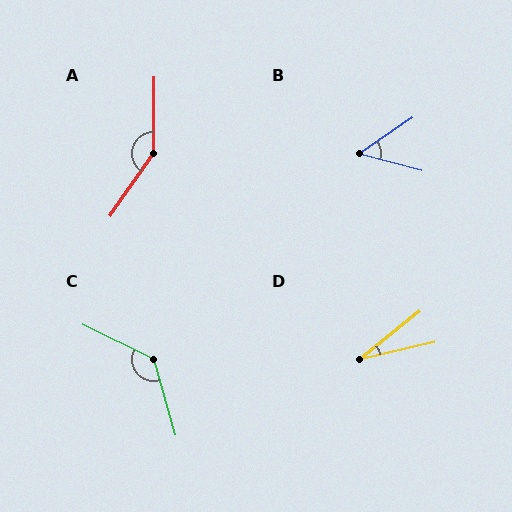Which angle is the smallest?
D, at approximately 25 degrees.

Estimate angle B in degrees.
Approximately 49 degrees.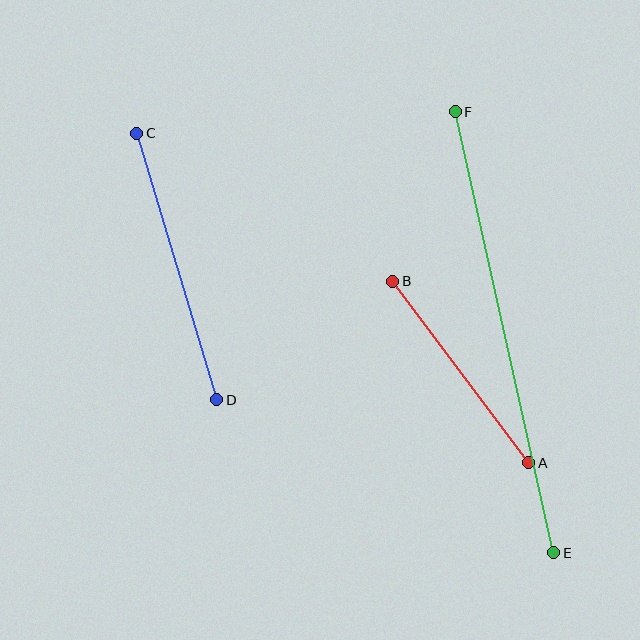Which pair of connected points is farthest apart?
Points E and F are farthest apart.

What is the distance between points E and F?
The distance is approximately 452 pixels.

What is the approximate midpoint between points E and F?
The midpoint is at approximately (505, 332) pixels.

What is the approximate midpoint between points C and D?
The midpoint is at approximately (177, 267) pixels.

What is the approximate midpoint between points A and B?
The midpoint is at approximately (461, 372) pixels.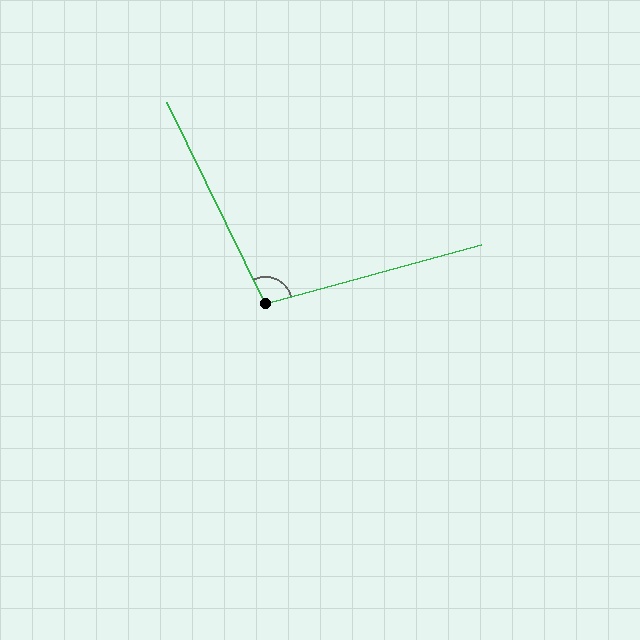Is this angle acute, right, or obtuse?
It is obtuse.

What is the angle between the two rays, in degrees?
Approximately 101 degrees.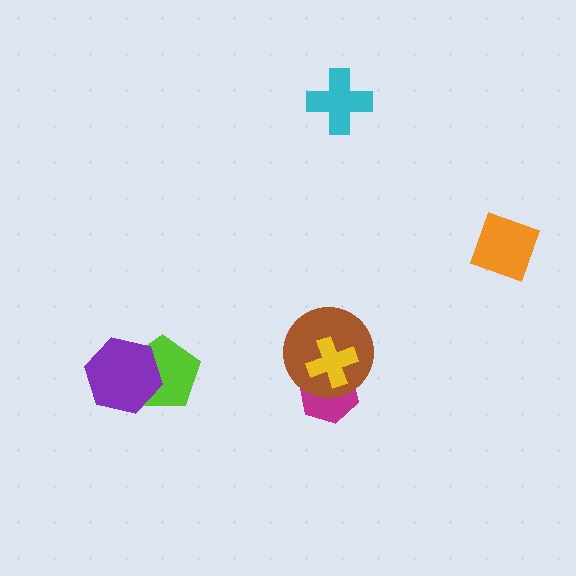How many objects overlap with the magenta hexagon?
2 objects overlap with the magenta hexagon.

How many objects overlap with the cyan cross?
0 objects overlap with the cyan cross.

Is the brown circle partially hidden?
Yes, it is partially covered by another shape.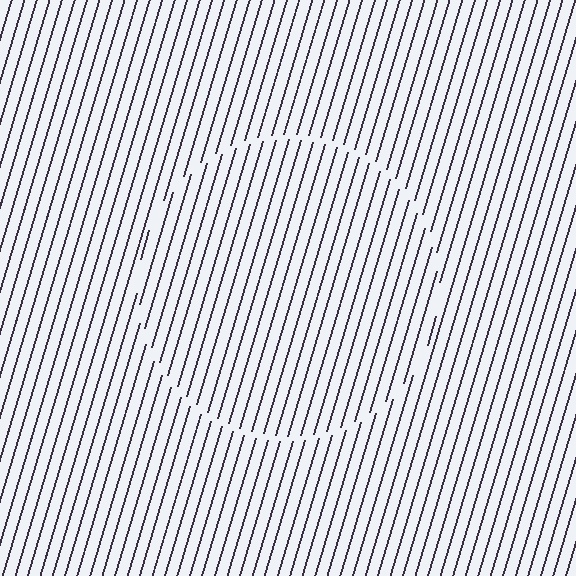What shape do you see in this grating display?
An illusory circle. The interior of the shape contains the same grating, shifted by half a period — the contour is defined by the phase discontinuity where line-ends from the inner and outer gratings abut.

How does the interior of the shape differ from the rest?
The interior of the shape contains the same grating, shifted by half a period — the contour is defined by the phase discontinuity where line-ends from the inner and outer gratings abut.